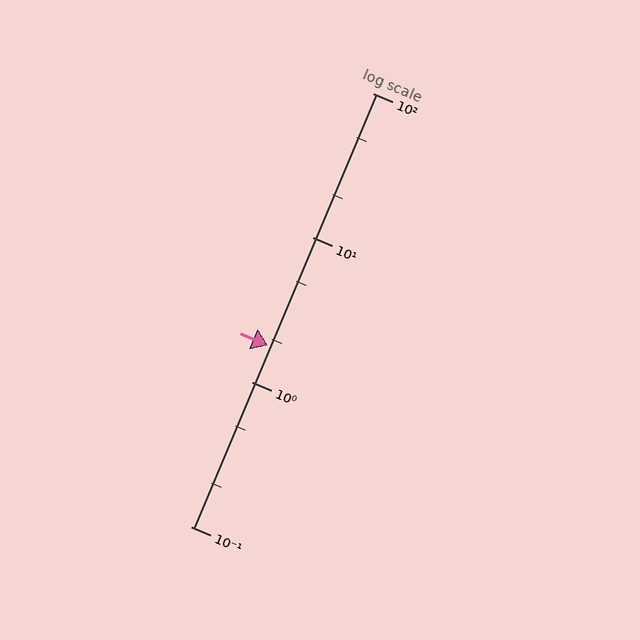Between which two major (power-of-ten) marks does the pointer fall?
The pointer is between 1 and 10.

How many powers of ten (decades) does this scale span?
The scale spans 3 decades, from 0.1 to 100.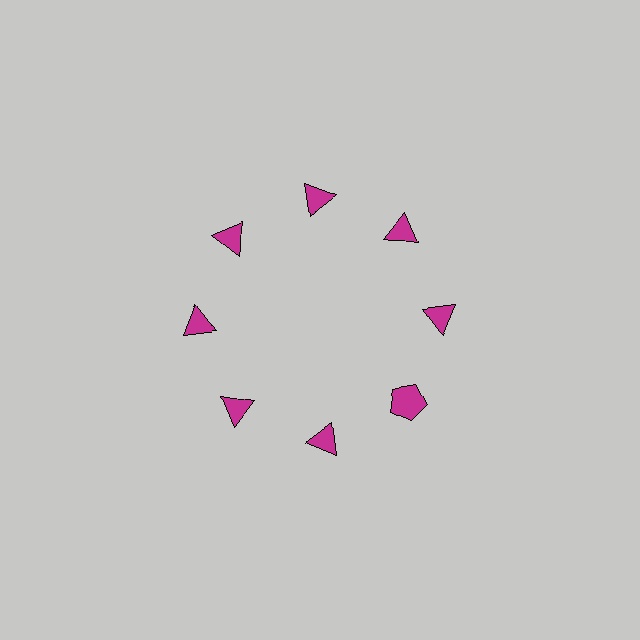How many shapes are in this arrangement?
There are 8 shapes arranged in a ring pattern.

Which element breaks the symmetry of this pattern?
The magenta pentagon at roughly the 4 o'clock position breaks the symmetry. All other shapes are magenta triangles.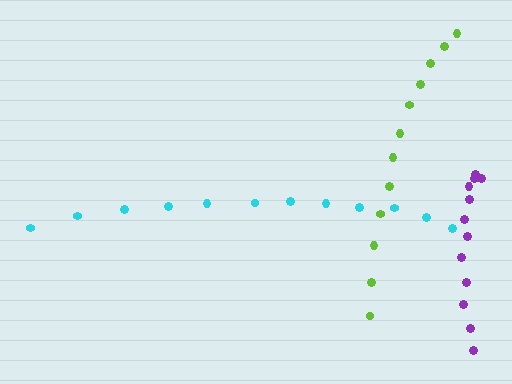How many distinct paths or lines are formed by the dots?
There are 3 distinct paths.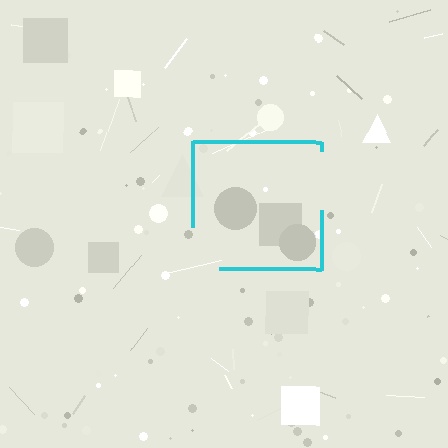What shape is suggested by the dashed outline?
The dashed outline suggests a square.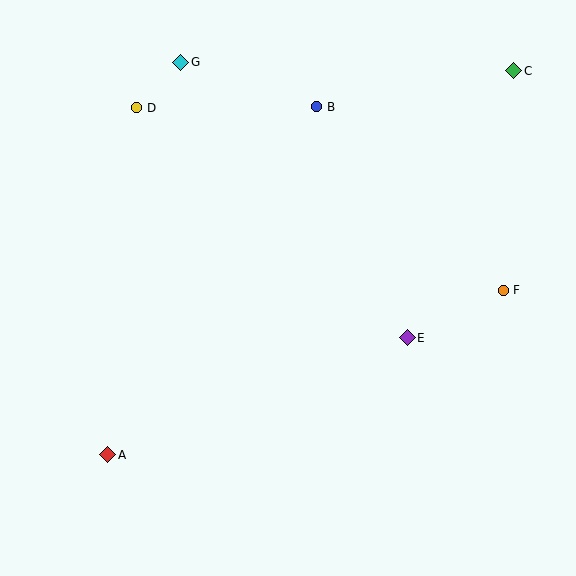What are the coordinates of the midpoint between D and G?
The midpoint between D and G is at (159, 85).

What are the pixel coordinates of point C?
Point C is at (514, 71).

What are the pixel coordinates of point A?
Point A is at (108, 455).